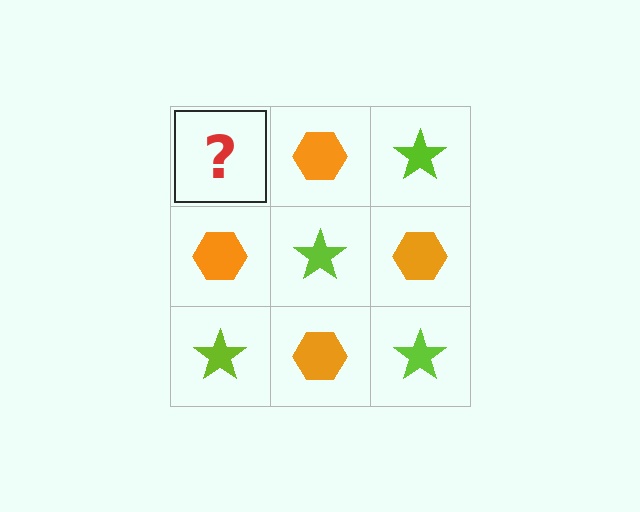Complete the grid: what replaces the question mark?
The question mark should be replaced with a lime star.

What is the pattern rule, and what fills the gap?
The rule is that it alternates lime star and orange hexagon in a checkerboard pattern. The gap should be filled with a lime star.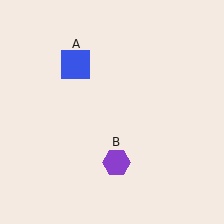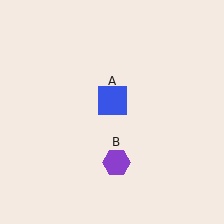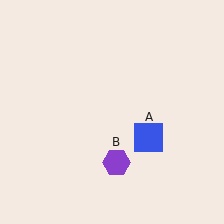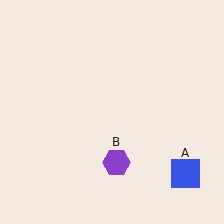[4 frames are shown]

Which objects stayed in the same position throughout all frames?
Purple hexagon (object B) remained stationary.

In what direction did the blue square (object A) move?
The blue square (object A) moved down and to the right.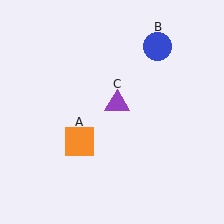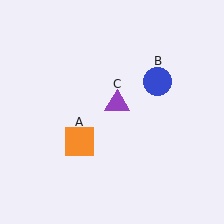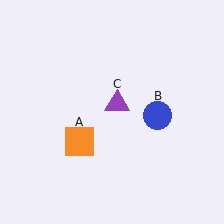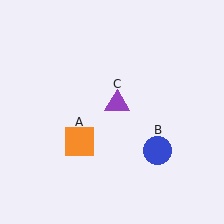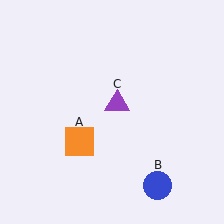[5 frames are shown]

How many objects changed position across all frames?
1 object changed position: blue circle (object B).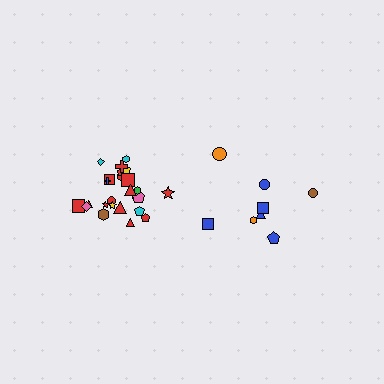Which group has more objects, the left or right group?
The left group.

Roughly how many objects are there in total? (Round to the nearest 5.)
Roughly 35 objects in total.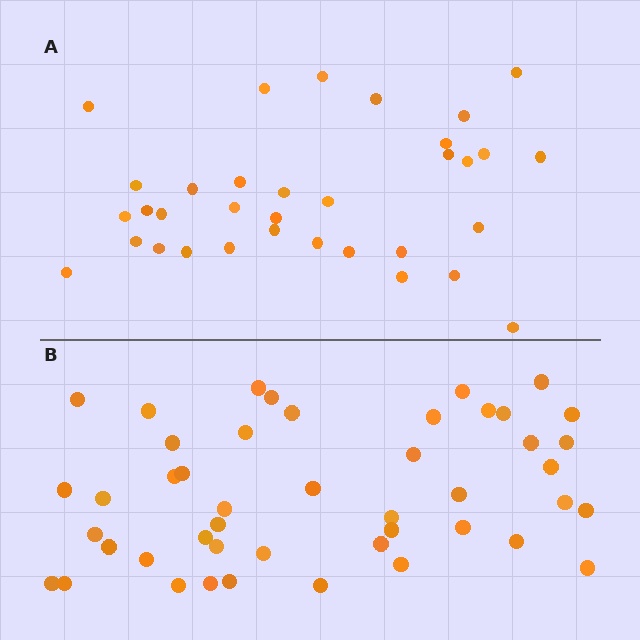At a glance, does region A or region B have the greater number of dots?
Region B (the bottom region) has more dots.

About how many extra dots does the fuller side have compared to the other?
Region B has roughly 12 or so more dots than region A.